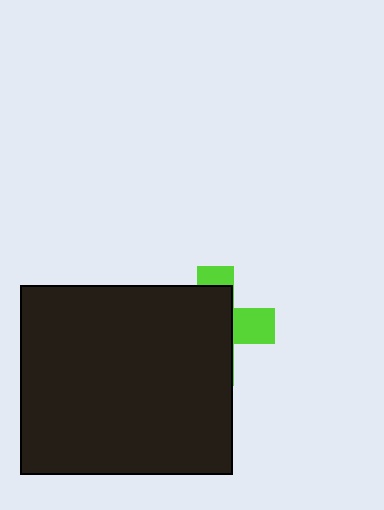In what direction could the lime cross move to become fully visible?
The lime cross could move right. That would shift it out from behind the black rectangle entirely.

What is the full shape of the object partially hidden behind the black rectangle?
The partially hidden object is a lime cross.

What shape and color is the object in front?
The object in front is a black rectangle.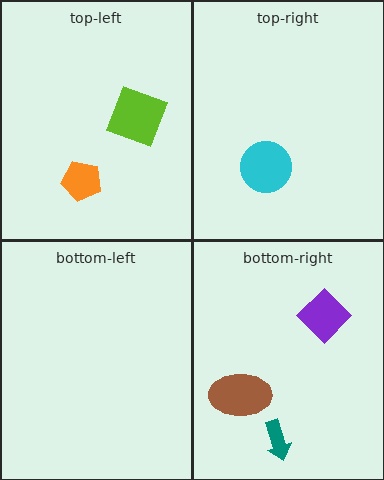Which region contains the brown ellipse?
The bottom-right region.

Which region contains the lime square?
The top-left region.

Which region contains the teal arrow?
The bottom-right region.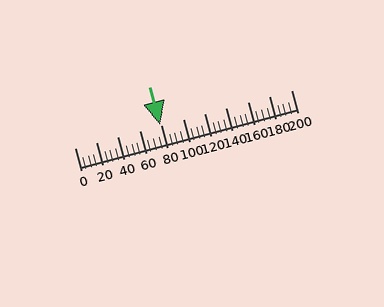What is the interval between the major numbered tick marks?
The major tick marks are spaced 20 units apart.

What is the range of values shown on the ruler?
The ruler shows values from 0 to 200.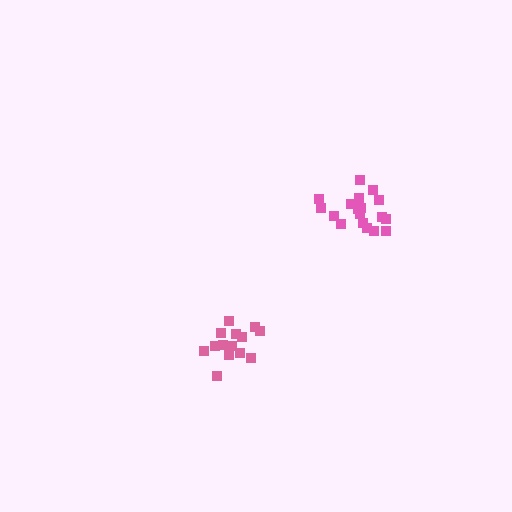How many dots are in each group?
Group 1: 18 dots, Group 2: 14 dots (32 total).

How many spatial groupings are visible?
There are 2 spatial groupings.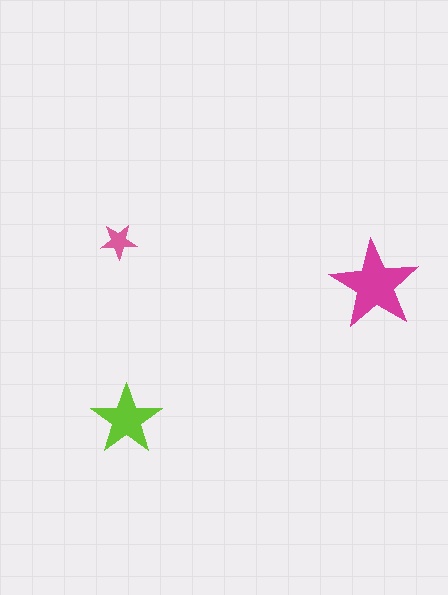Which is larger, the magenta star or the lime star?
The magenta one.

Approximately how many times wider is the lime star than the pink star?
About 2 times wider.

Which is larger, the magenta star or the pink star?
The magenta one.